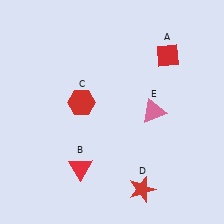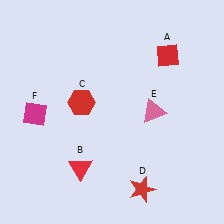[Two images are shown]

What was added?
A magenta diamond (F) was added in Image 2.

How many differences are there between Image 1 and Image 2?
There is 1 difference between the two images.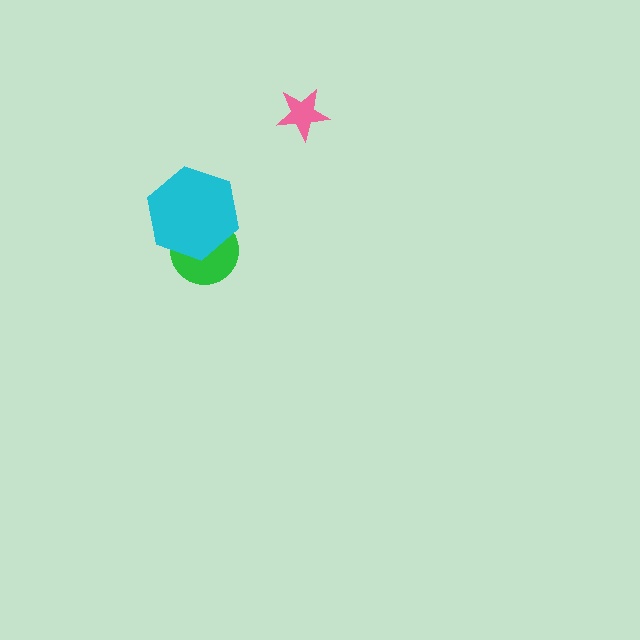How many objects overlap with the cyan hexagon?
1 object overlaps with the cyan hexagon.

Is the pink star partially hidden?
No, no other shape covers it.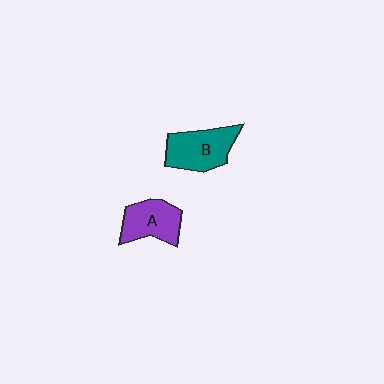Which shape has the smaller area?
Shape A (purple).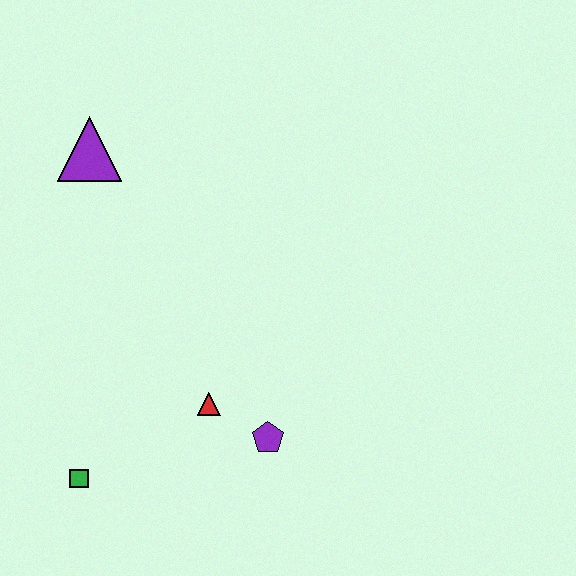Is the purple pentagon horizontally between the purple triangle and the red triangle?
No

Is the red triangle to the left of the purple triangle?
No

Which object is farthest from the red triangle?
The purple triangle is farthest from the red triangle.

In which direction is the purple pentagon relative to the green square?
The purple pentagon is to the right of the green square.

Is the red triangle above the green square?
Yes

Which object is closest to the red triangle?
The purple pentagon is closest to the red triangle.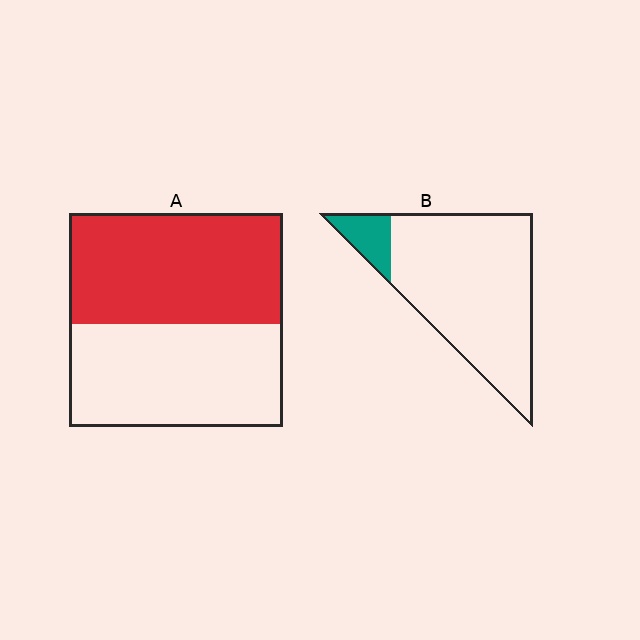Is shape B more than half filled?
No.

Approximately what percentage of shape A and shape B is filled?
A is approximately 50% and B is approximately 10%.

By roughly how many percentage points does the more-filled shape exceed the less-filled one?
By roughly 40 percentage points (A over B).